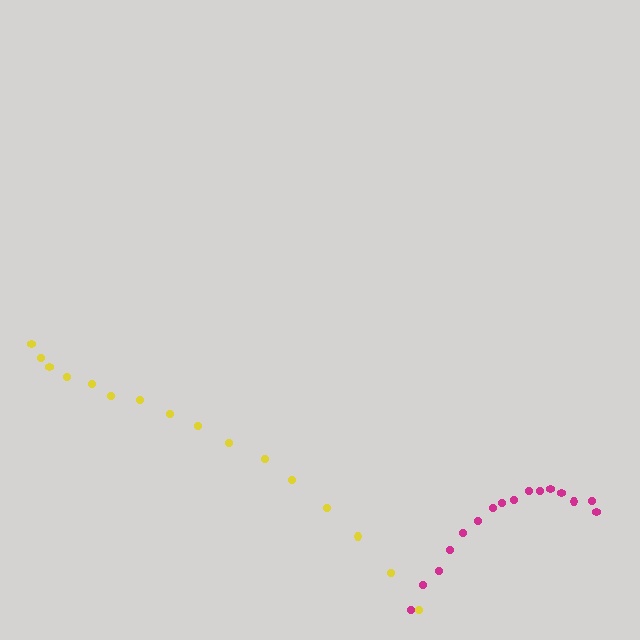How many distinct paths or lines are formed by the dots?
There are 2 distinct paths.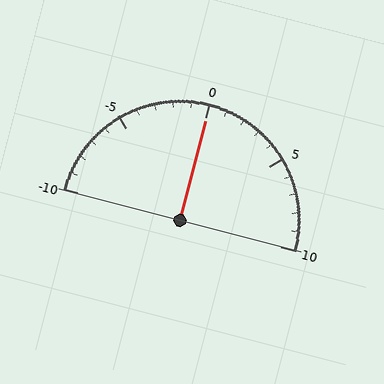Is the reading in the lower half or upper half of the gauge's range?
The reading is in the upper half of the range (-10 to 10).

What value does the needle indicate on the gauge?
The needle indicates approximately 0.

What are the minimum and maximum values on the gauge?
The gauge ranges from -10 to 10.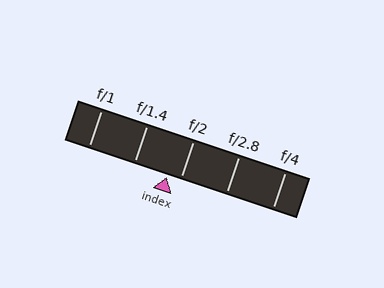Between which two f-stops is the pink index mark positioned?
The index mark is between f/1.4 and f/2.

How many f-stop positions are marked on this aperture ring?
There are 5 f-stop positions marked.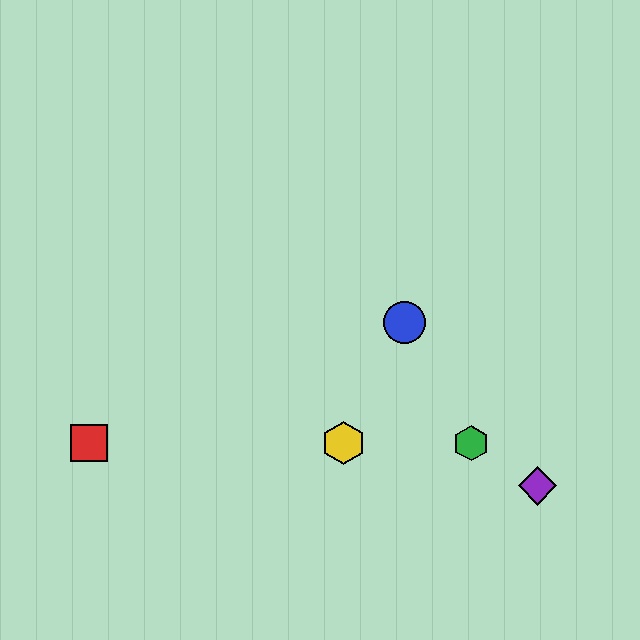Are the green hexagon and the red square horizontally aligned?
Yes, both are at y≈443.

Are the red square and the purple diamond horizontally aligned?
No, the red square is at y≈443 and the purple diamond is at y≈486.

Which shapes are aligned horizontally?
The red square, the green hexagon, the yellow hexagon are aligned horizontally.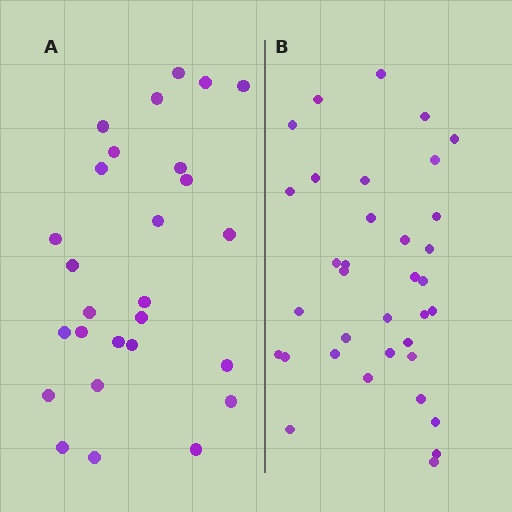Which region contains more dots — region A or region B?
Region B (the right region) has more dots.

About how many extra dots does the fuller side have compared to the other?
Region B has roughly 8 or so more dots than region A.